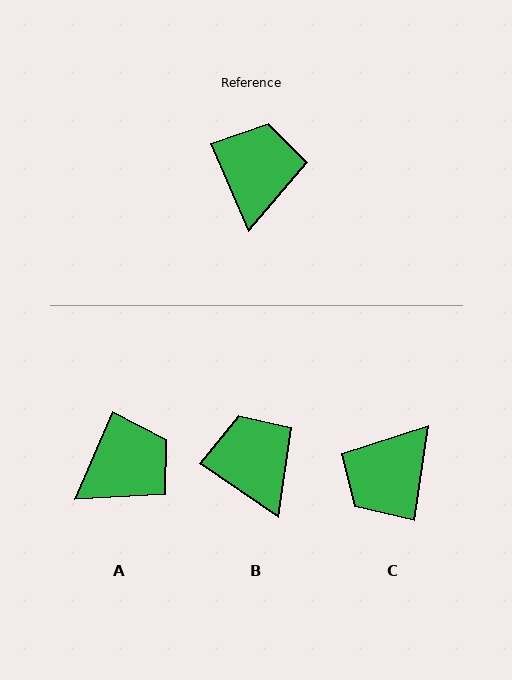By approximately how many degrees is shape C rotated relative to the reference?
Approximately 148 degrees counter-clockwise.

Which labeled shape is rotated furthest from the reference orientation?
C, about 148 degrees away.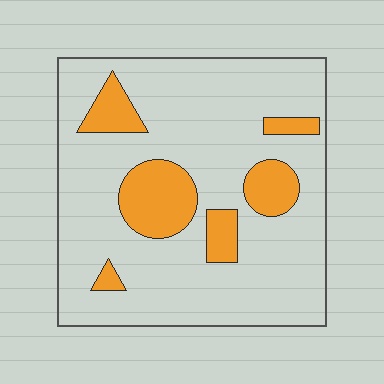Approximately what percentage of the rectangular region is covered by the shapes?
Approximately 20%.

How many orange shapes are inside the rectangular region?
6.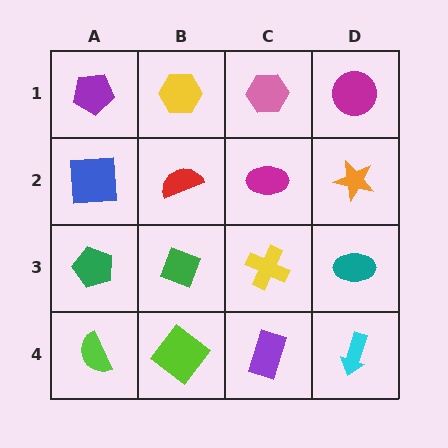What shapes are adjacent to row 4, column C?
A yellow cross (row 3, column C), a lime diamond (row 4, column B), a cyan arrow (row 4, column D).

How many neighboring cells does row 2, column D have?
3.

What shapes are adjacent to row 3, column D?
An orange star (row 2, column D), a cyan arrow (row 4, column D), a yellow cross (row 3, column C).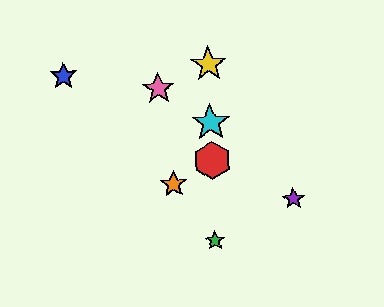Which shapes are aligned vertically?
The red hexagon, the green star, the yellow star, the cyan star are aligned vertically.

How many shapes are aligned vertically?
4 shapes (the red hexagon, the green star, the yellow star, the cyan star) are aligned vertically.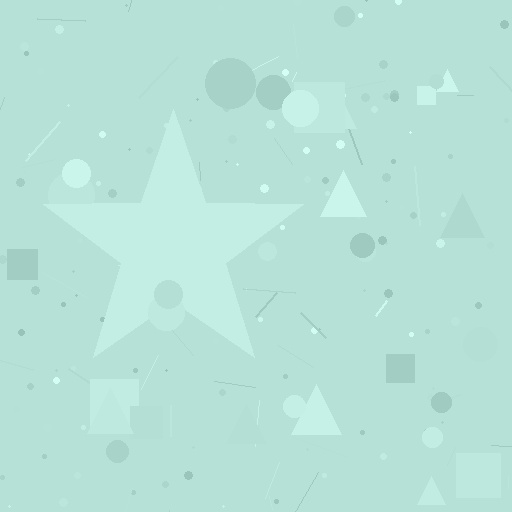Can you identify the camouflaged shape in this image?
The camouflaged shape is a star.